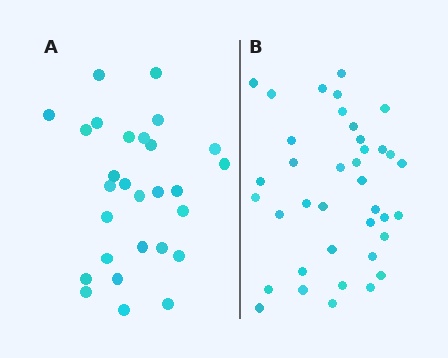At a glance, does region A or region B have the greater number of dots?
Region B (the right region) has more dots.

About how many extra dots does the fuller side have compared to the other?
Region B has roughly 10 or so more dots than region A.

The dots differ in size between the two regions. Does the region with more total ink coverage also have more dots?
No. Region A has more total ink coverage because its dots are larger, but region B actually contains more individual dots. Total area can be misleading — the number of items is what matters here.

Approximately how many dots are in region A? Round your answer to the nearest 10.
About 30 dots. (The exact count is 28, which rounds to 30.)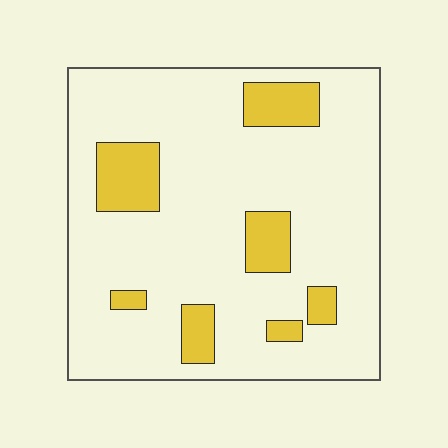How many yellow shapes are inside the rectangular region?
7.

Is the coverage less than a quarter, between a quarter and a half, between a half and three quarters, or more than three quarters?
Less than a quarter.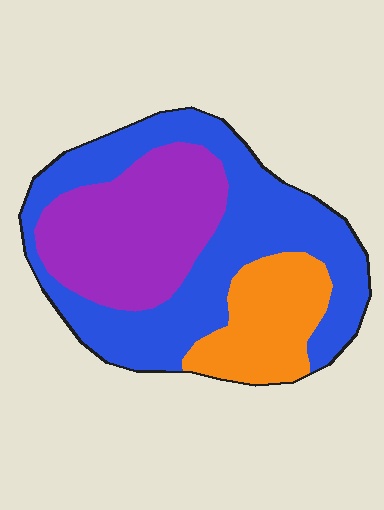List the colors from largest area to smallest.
From largest to smallest: blue, purple, orange.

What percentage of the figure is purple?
Purple covers 32% of the figure.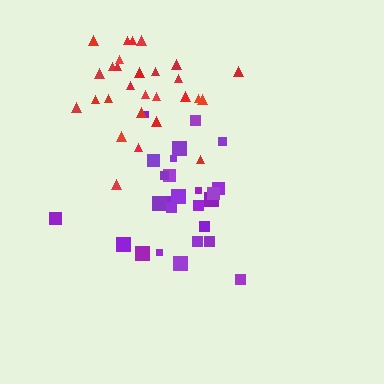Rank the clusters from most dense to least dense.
red, purple.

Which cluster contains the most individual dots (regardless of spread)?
Red (28).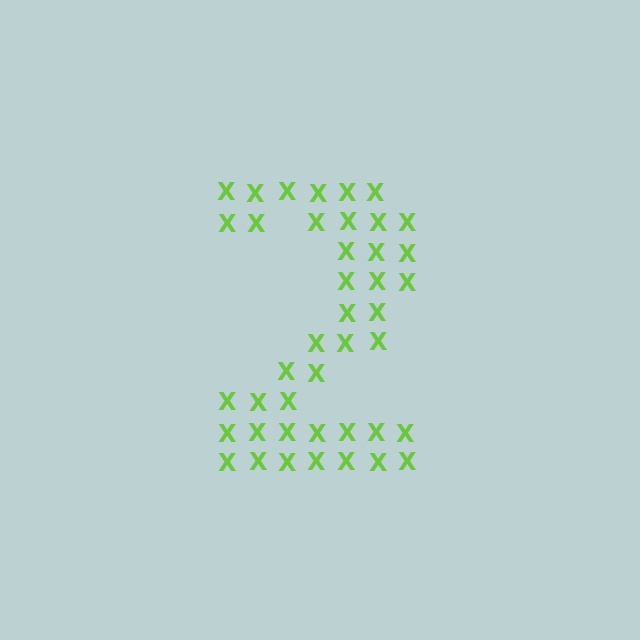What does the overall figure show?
The overall figure shows the digit 2.